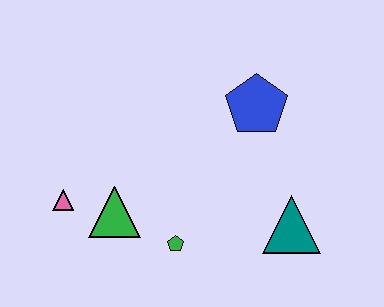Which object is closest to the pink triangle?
The green triangle is closest to the pink triangle.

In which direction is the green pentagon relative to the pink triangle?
The green pentagon is to the right of the pink triangle.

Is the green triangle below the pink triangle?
Yes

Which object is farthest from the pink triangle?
The teal triangle is farthest from the pink triangle.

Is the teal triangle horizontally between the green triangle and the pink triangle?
No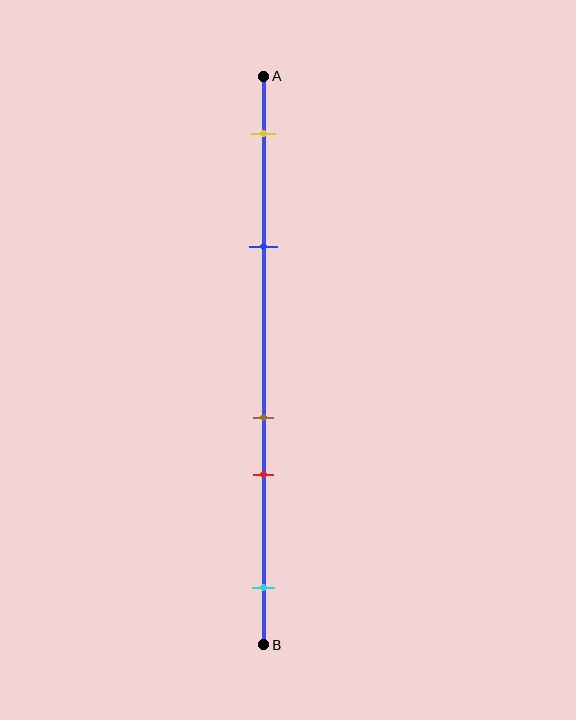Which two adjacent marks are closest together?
The brown and red marks are the closest adjacent pair.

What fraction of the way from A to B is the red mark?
The red mark is approximately 70% (0.7) of the way from A to B.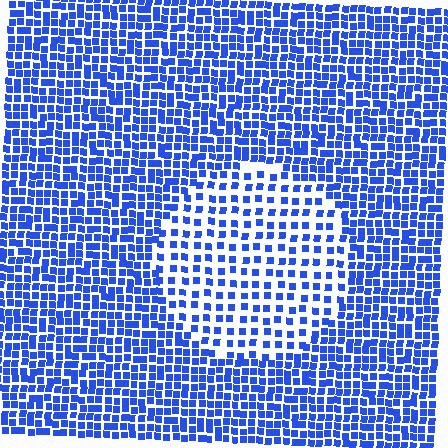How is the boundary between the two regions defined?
The boundary is defined by a change in element density (approximately 2.0x ratio). All elements are the same color, size, and shape.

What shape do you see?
I see a circle.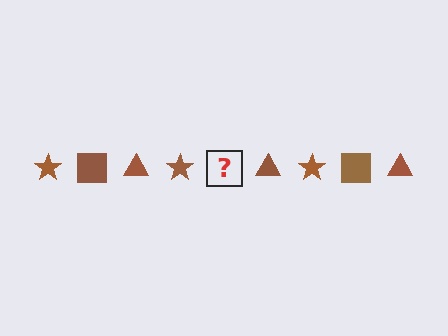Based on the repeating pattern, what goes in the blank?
The blank should be a brown square.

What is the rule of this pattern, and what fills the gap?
The rule is that the pattern cycles through star, square, triangle shapes in brown. The gap should be filled with a brown square.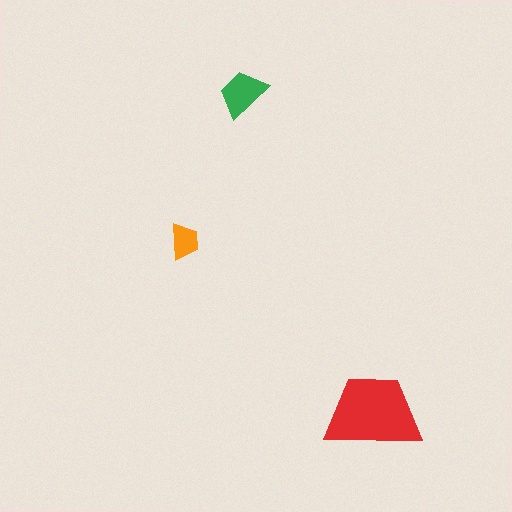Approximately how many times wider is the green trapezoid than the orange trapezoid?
About 1.5 times wider.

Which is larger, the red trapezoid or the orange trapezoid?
The red one.